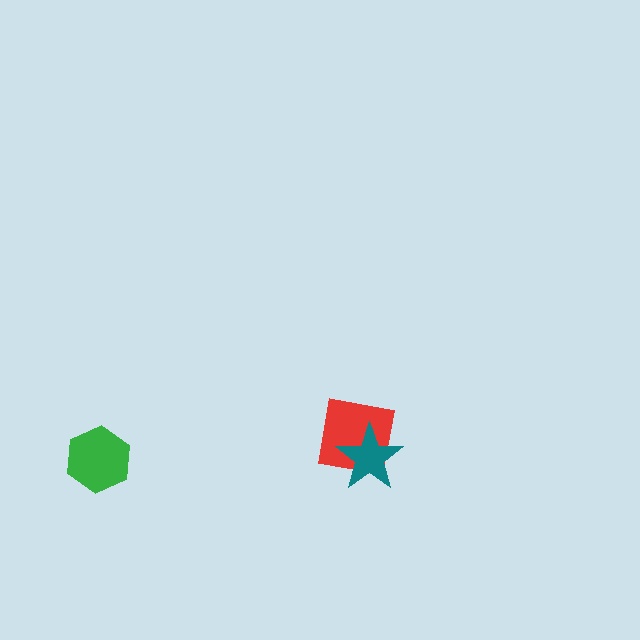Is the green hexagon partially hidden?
No, no other shape covers it.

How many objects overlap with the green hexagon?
0 objects overlap with the green hexagon.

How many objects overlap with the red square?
1 object overlaps with the red square.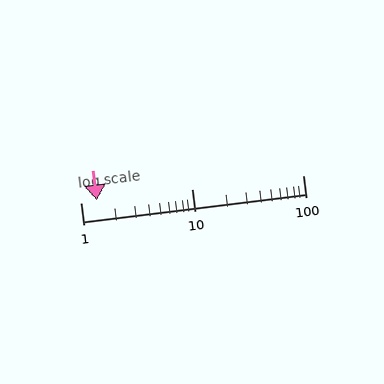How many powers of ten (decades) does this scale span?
The scale spans 2 decades, from 1 to 100.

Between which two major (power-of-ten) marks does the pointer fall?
The pointer is between 1 and 10.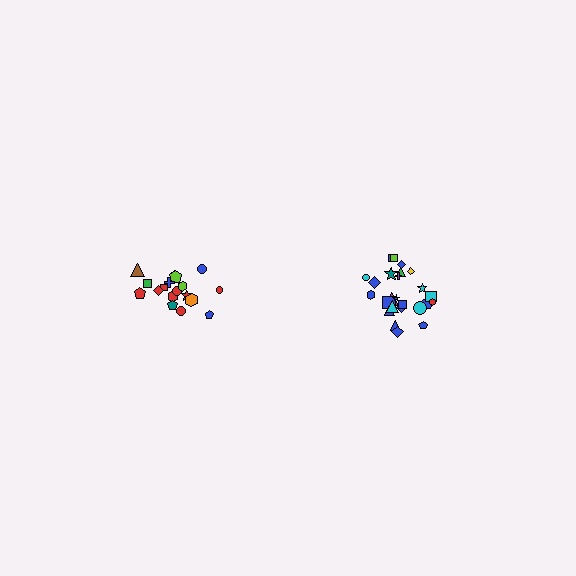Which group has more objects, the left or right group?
The right group.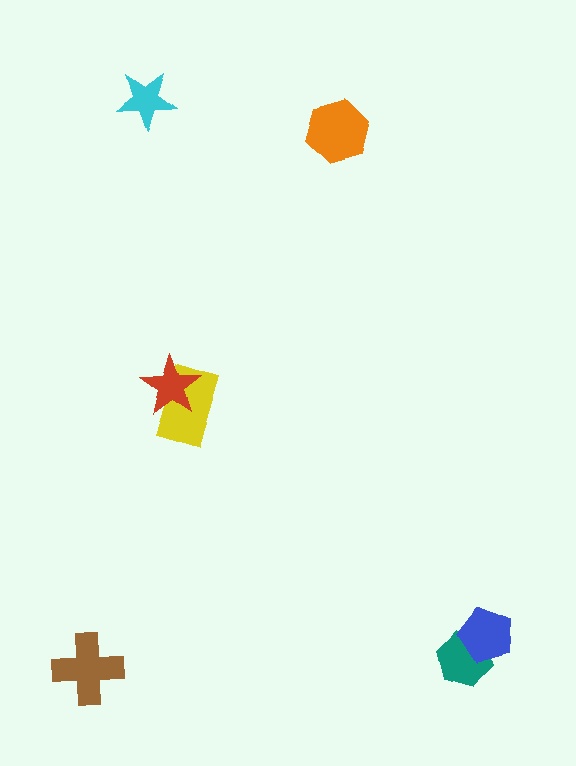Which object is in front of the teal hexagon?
The blue pentagon is in front of the teal hexagon.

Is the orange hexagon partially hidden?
No, no other shape covers it.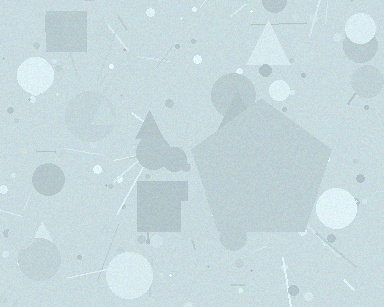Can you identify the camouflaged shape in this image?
The camouflaged shape is a pentagon.